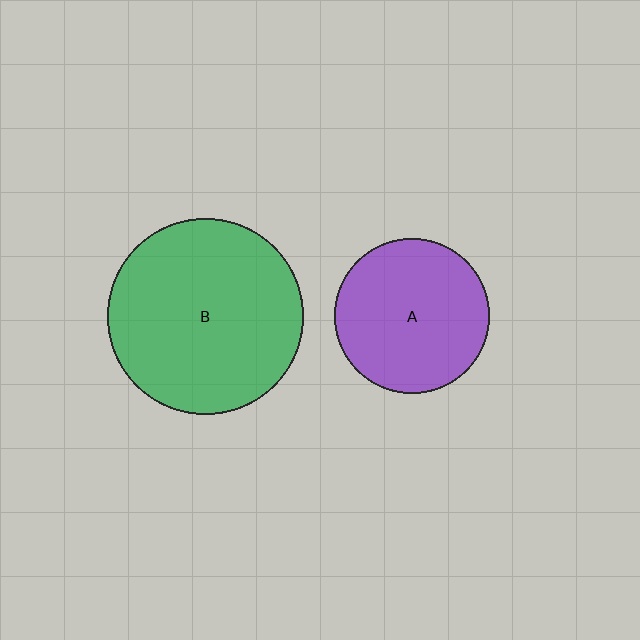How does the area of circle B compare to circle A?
Approximately 1.6 times.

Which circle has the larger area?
Circle B (green).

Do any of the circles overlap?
No, none of the circles overlap.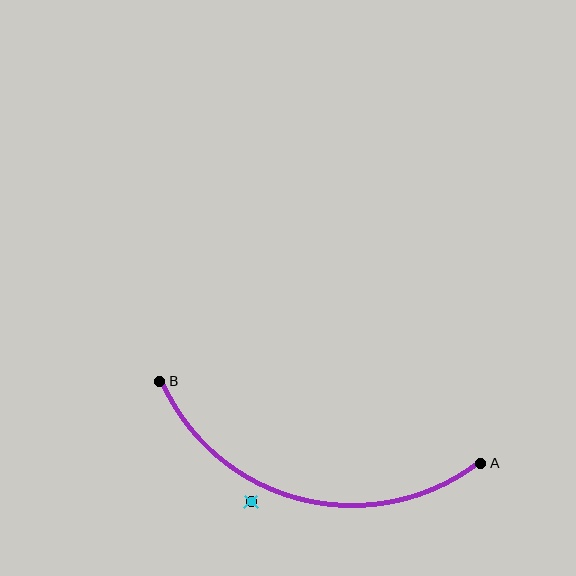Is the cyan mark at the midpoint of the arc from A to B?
No — the cyan mark does not lie on the arc at all. It sits slightly outside the curve.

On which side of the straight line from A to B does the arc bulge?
The arc bulges below the straight line connecting A and B.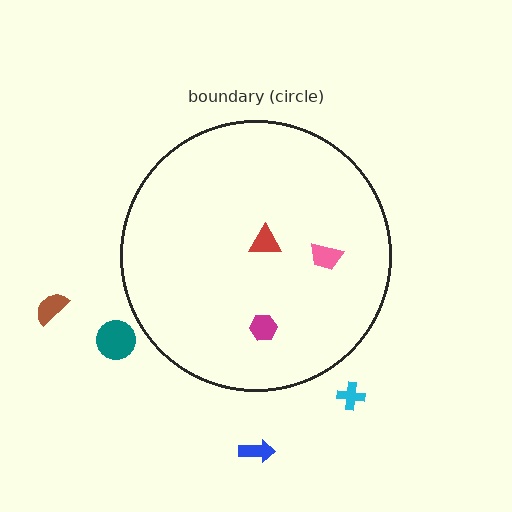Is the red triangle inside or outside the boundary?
Inside.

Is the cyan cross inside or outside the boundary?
Outside.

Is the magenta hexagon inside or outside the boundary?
Inside.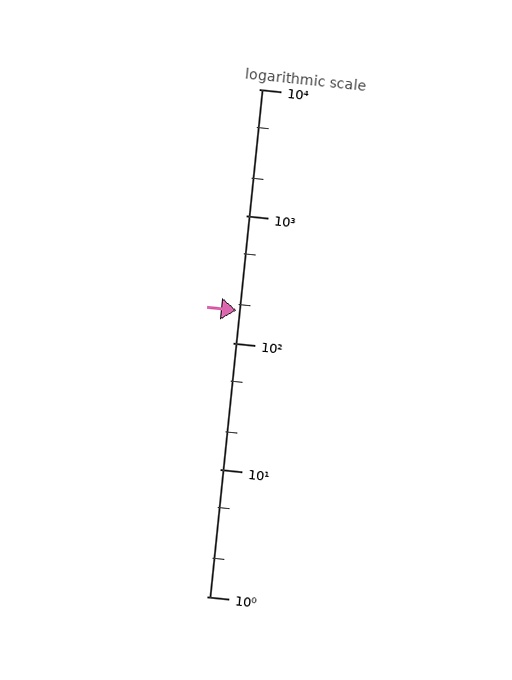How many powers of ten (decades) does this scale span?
The scale spans 4 decades, from 1 to 10000.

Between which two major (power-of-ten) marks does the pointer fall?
The pointer is between 100 and 1000.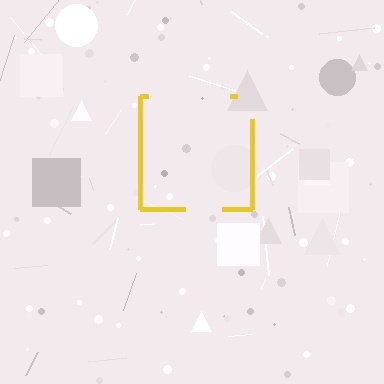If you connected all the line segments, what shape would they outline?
They would outline a square.